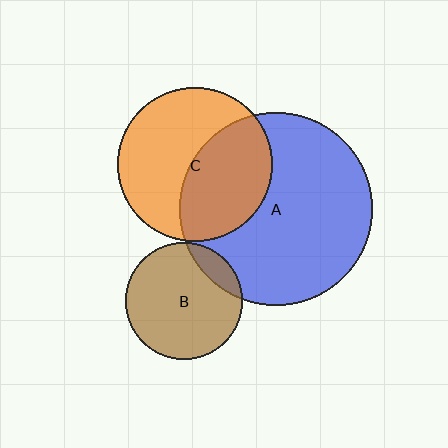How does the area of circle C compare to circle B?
Approximately 1.7 times.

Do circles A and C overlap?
Yes.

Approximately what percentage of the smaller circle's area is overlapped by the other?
Approximately 45%.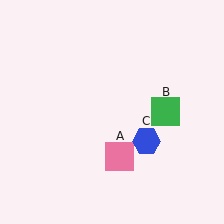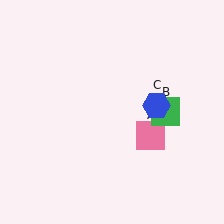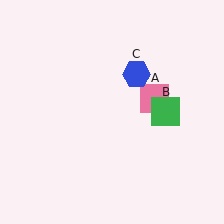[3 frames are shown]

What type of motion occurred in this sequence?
The pink square (object A), blue hexagon (object C) rotated counterclockwise around the center of the scene.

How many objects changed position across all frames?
2 objects changed position: pink square (object A), blue hexagon (object C).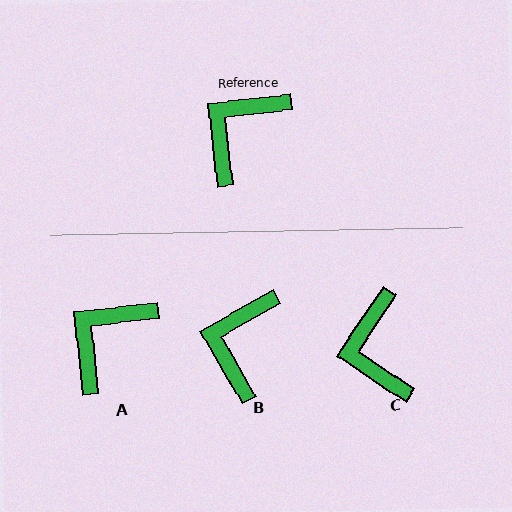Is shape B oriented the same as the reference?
No, it is off by about 24 degrees.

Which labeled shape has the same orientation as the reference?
A.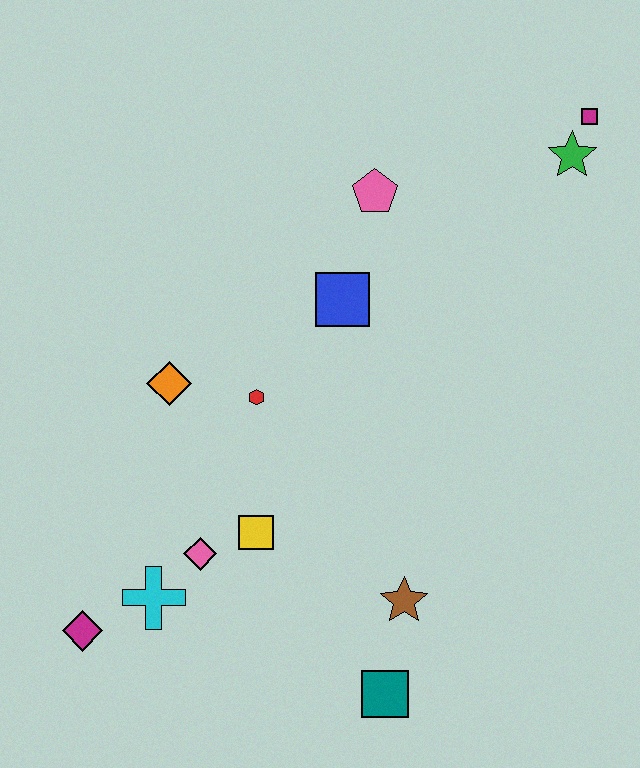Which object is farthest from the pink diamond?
The magenta square is farthest from the pink diamond.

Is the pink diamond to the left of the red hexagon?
Yes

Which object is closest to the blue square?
The pink pentagon is closest to the blue square.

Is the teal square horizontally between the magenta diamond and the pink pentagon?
No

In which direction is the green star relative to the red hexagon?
The green star is to the right of the red hexagon.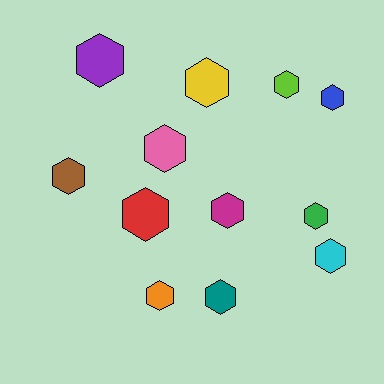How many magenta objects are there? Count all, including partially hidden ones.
There is 1 magenta object.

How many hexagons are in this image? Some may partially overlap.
There are 12 hexagons.